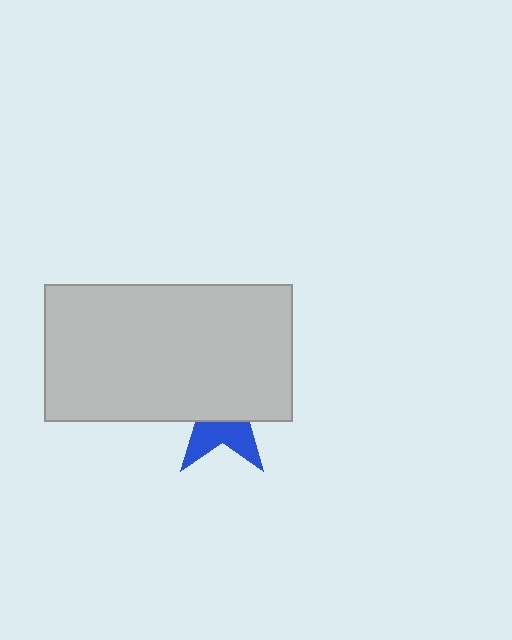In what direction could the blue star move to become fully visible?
The blue star could move down. That would shift it out from behind the light gray rectangle entirely.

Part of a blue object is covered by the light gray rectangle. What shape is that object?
It is a star.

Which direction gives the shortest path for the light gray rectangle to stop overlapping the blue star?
Moving up gives the shortest separation.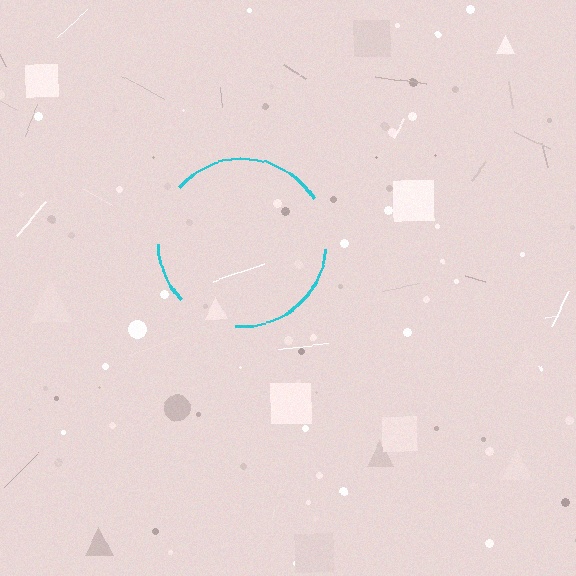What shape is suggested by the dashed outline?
The dashed outline suggests a circle.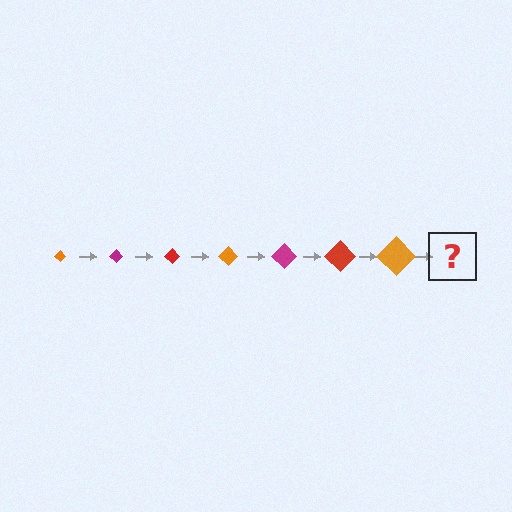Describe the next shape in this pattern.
It should be a magenta diamond, larger than the previous one.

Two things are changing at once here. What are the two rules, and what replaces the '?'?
The two rules are that the diamond grows larger each step and the color cycles through orange, magenta, and red. The '?' should be a magenta diamond, larger than the previous one.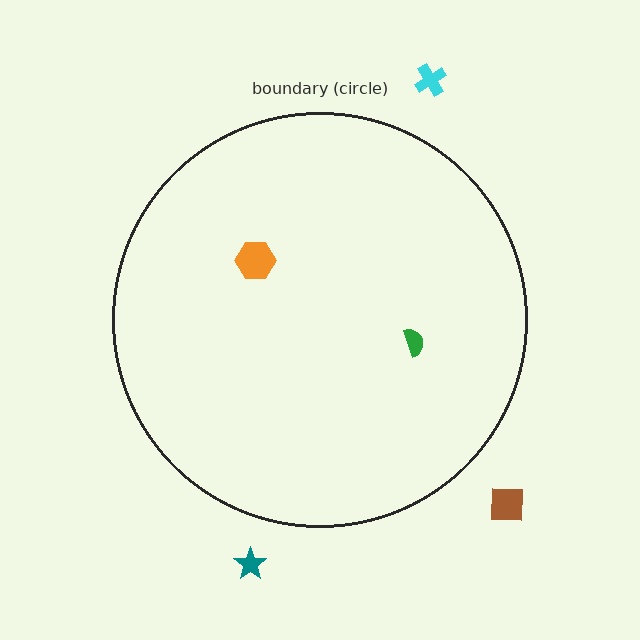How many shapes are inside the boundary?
2 inside, 3 outside.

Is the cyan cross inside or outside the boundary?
Outside.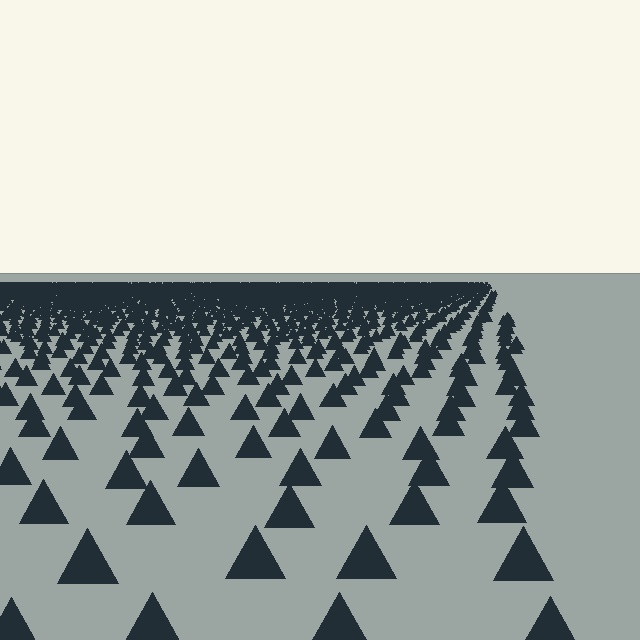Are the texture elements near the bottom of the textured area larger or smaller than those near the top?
Larger. Near the bottom, elements are closer to the viewer and appear at a bigger on-screen size.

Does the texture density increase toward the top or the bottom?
Density increases toward the top.